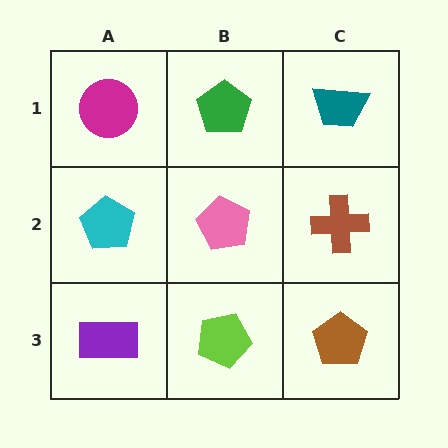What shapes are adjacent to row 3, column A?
A cyan pentagon (row 2, column A), a lime pentagon (row 3, column B).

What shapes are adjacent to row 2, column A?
A magenta circle (row 1, column A), a purple rectangle (row 3, column A), a pink pentagon (row 2, column B).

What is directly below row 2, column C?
A brown pentagon.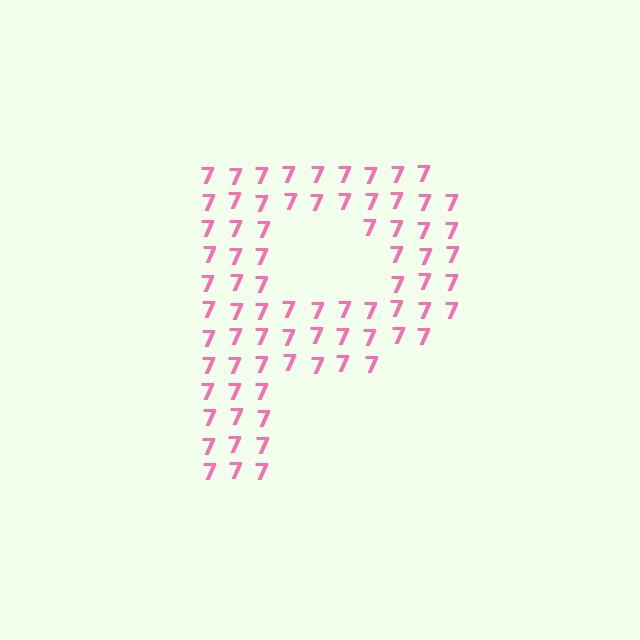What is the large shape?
The large shape is the letter P.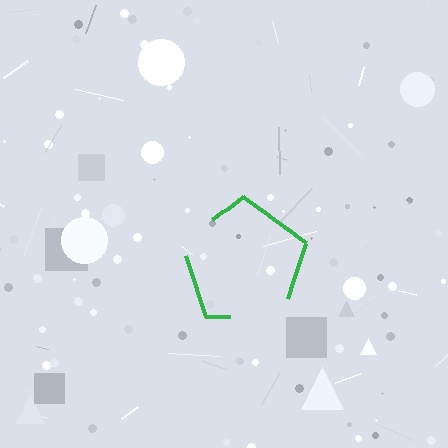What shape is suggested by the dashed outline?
The dashed outline suggests a pentagon.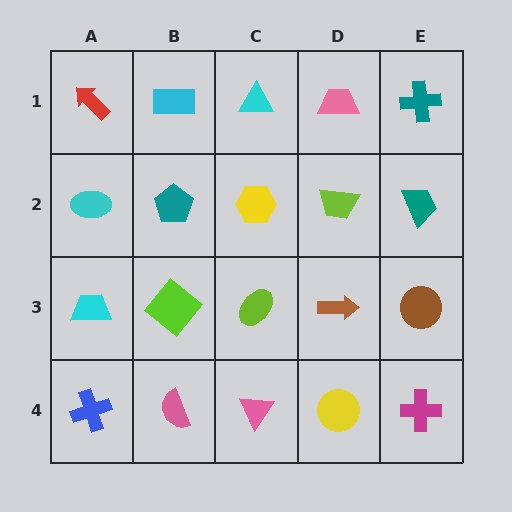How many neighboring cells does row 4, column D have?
3.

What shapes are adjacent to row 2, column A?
A red arrow (row 1, column A), a cyan trapezoid (row 3, column A), a teal pentagon (row 2, column B).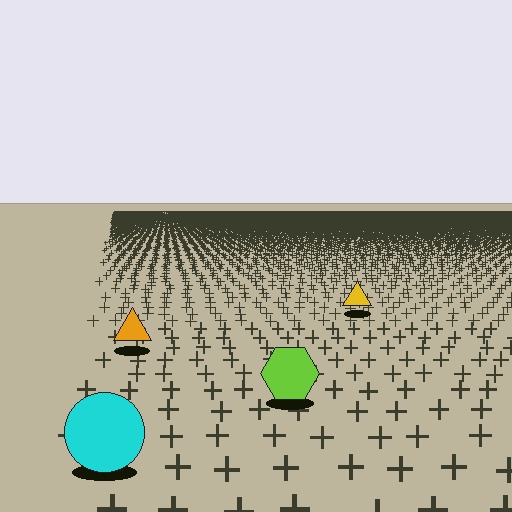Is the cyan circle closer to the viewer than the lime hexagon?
Yes. The cyan circle is closer — you can tell from the texture gradient: the ground texture is coarser near it.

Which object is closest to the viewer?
The cyan circle is closest. The texture marks near it are larger and more spread out.